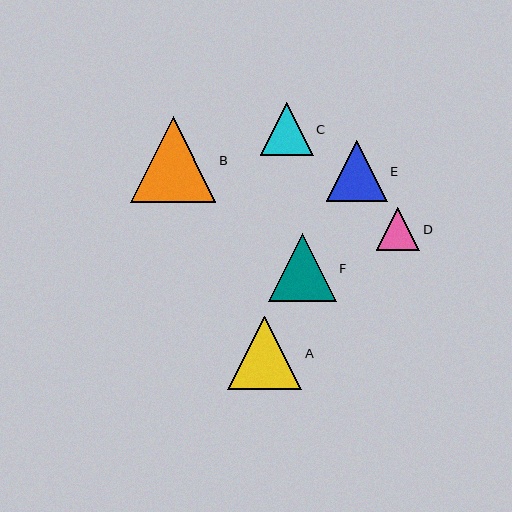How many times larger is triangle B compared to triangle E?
Triangle B is approximately 1.4 times the size of triangle E.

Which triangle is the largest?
Triangle B is the largest with a size of approximately 85 pixels.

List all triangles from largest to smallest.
From largest to smallest: B, A, F, E, C, D.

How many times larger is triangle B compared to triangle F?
Triangle B is approximately 1.3 times the size of triangle F.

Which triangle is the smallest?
Triangle D is the smallest with a size of approximately 43 pixels.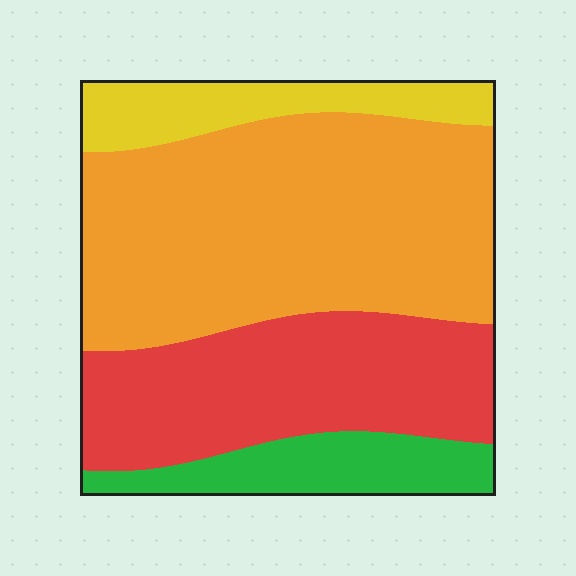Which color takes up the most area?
Orange, at roughly 50%.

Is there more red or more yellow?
Red.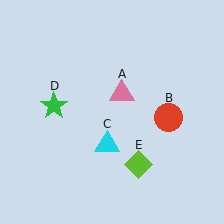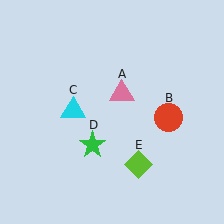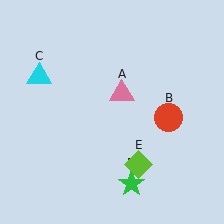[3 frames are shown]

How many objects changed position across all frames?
2 objects changed position: cyan triangle (object C), green star (object D).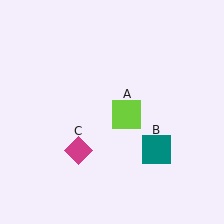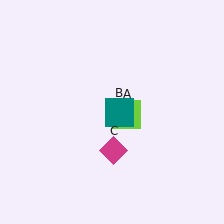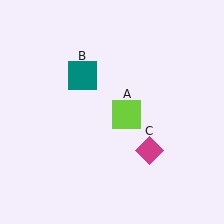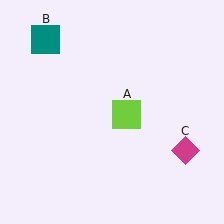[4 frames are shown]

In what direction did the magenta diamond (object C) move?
The magenta diamond (object C) moved right.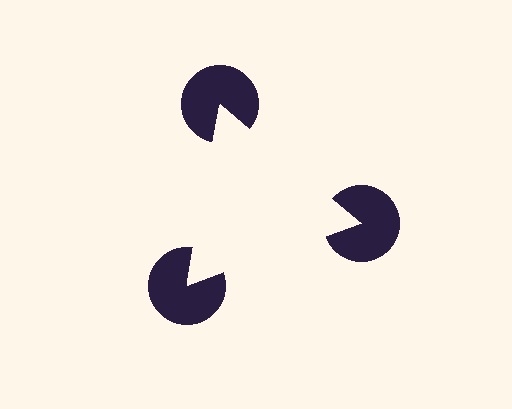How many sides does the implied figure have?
3 sides.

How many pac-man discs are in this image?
There are 3 — one at each vertex of the illusory triangle.